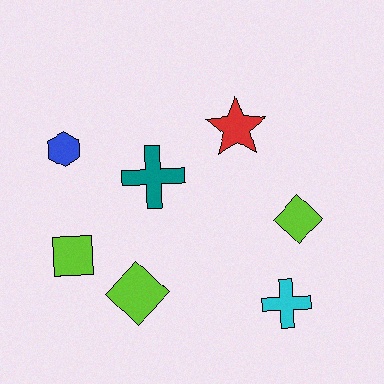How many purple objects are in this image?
There are no purple objects.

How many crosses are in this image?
There are 2 crosses.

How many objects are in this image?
There are 7 objects.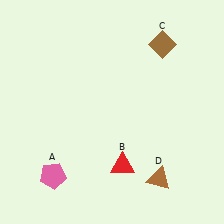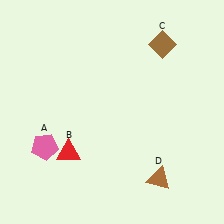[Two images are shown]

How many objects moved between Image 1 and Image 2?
2 objects moved between the two images.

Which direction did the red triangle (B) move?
The red triangle (B) moved left.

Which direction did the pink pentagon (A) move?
The pink pentagon (A) moved up.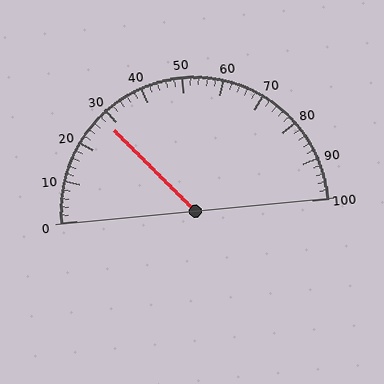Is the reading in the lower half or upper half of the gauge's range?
The reading is in the lower half of the range (0 to 100).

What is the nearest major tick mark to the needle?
The nearest major tick mark is 30.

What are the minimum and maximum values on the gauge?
The gauge ranges from 0 to 100.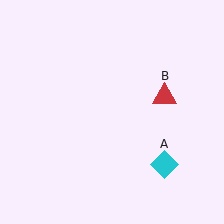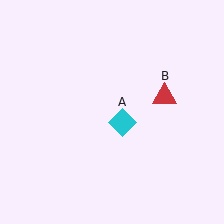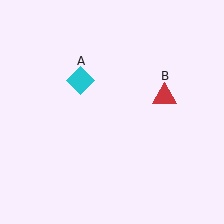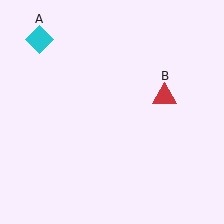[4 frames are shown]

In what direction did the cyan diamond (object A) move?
The cyan diamond (object A) moved up and to the left.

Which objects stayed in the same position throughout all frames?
Red triangle (object B) remained stationary.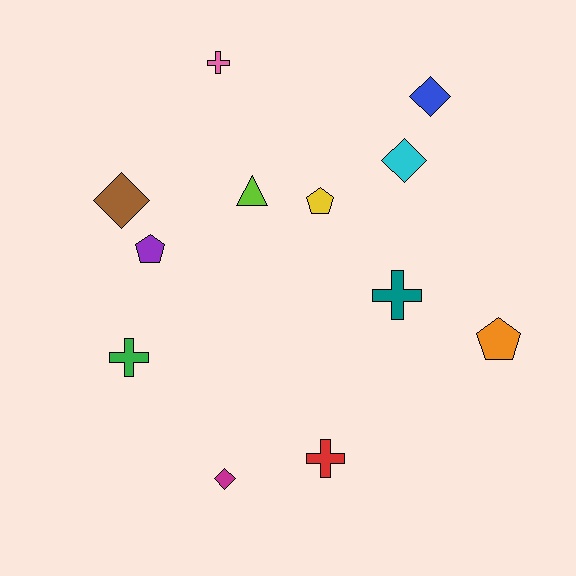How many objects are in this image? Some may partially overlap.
There are 12 objects.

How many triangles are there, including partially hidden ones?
There is 1 triangle.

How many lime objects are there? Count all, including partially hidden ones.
There is 1 lime object.